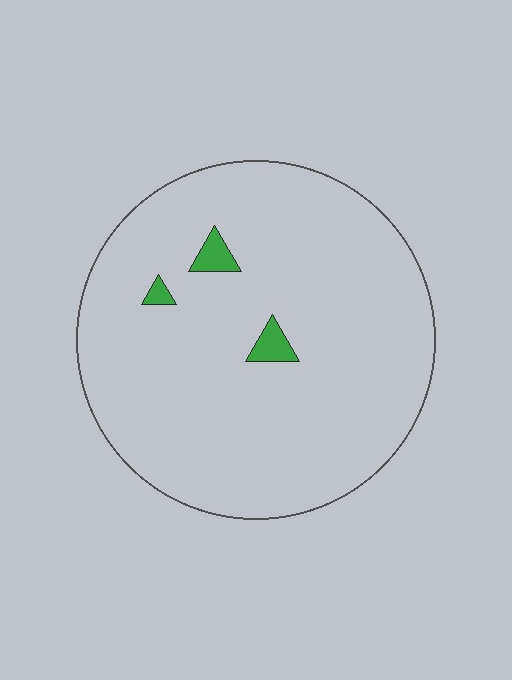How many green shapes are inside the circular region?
3.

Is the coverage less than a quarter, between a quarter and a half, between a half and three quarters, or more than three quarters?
Less than a quarter.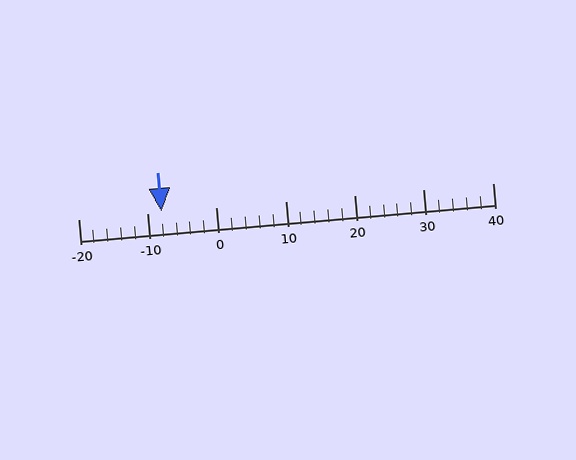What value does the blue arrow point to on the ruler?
The blue arrow points to approximately -8.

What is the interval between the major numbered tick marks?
The major tick marks are spaced 10 units apart.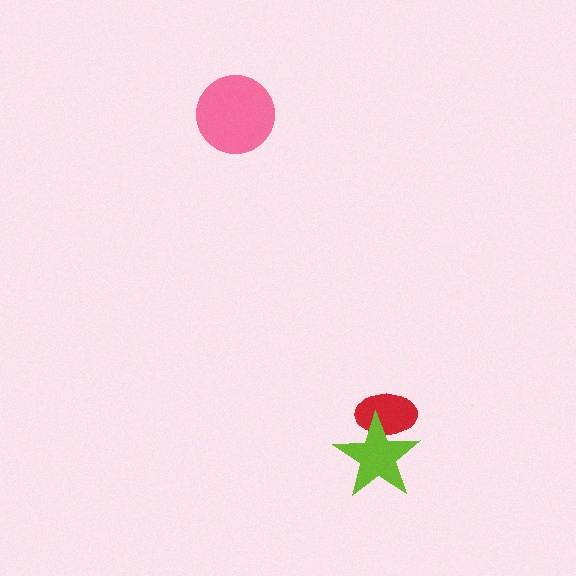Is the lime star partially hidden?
No, no other shape covers it.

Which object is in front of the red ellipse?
The lime star is in front of the red ellipse.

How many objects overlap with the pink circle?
0 objects overlap with the pink circle.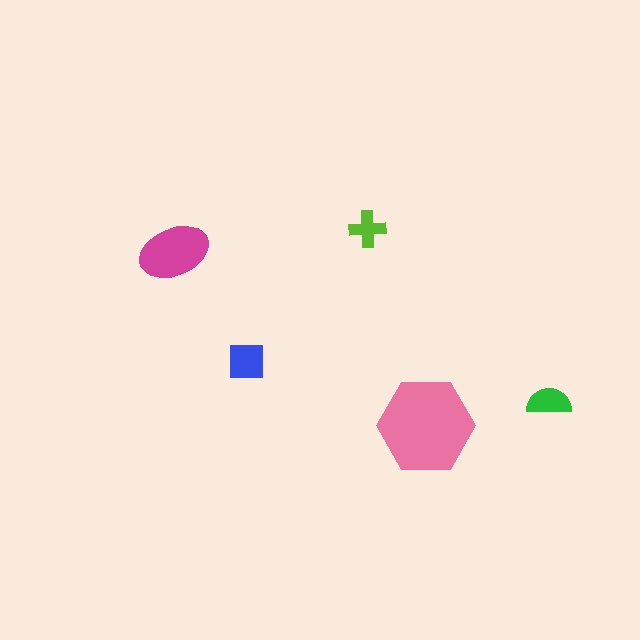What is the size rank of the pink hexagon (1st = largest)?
1st.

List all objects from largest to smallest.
The pink hexagon, the magenta ellipse, the blue square, the green semicircle, the lime cross.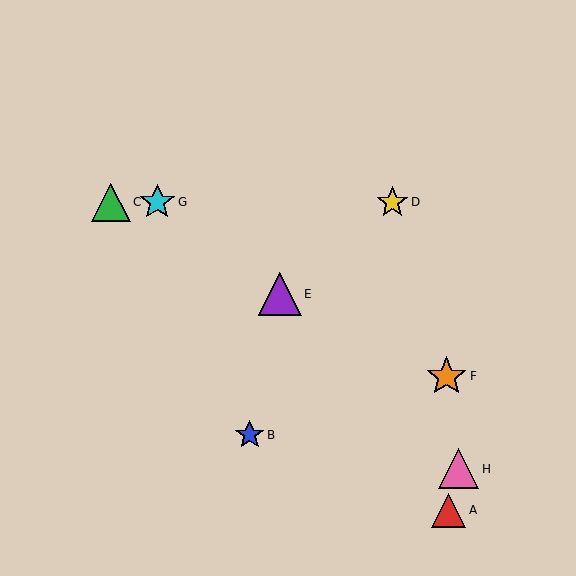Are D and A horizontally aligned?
No, D is at y≈202 and A is at y≈510.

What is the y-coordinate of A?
Object A is at y≈510.